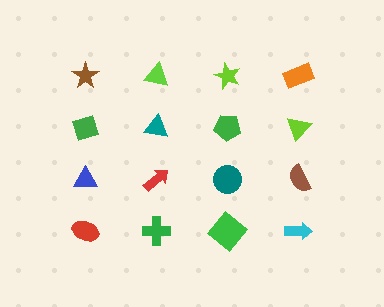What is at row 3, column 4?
A brown semicircle.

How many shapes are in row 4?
4 shapes.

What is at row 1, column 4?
An orange rectangle.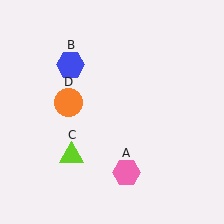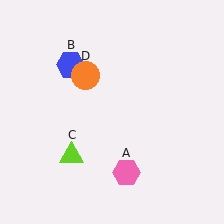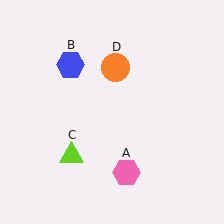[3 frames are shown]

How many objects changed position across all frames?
1 object changed position: orange circle (object D).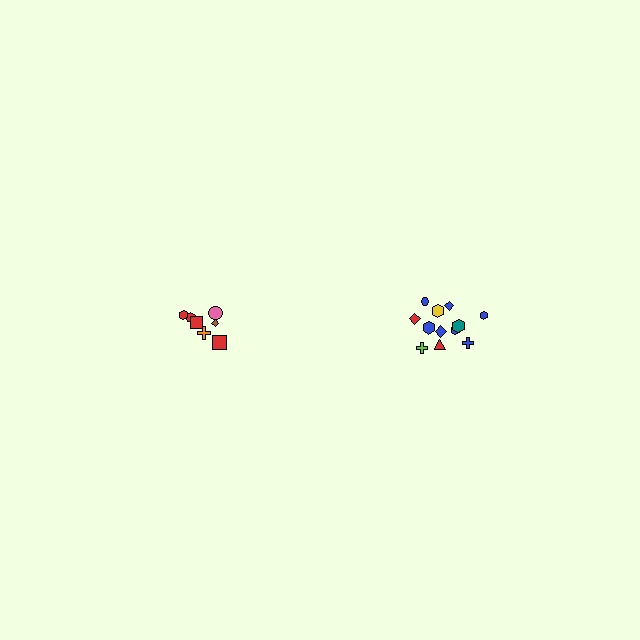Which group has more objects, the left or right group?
The right group.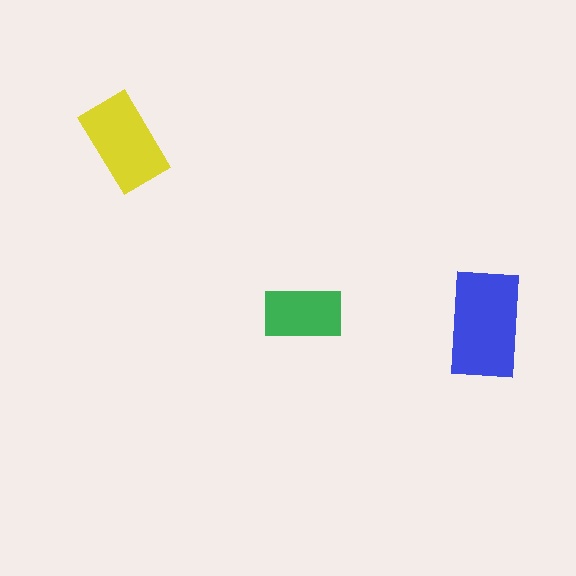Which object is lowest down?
The blue rectangle is bottommost.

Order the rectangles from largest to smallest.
the blue one, the yellow one, the green one.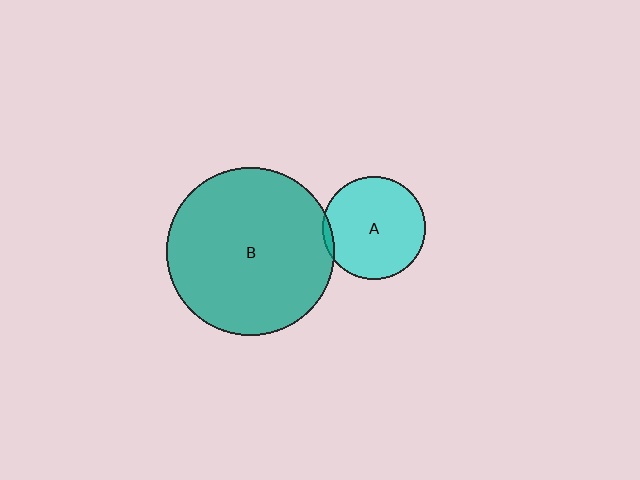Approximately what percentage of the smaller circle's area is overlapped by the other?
Approximately 5%.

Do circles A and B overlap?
Yes.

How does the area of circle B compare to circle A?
Approximately 2.7 times.